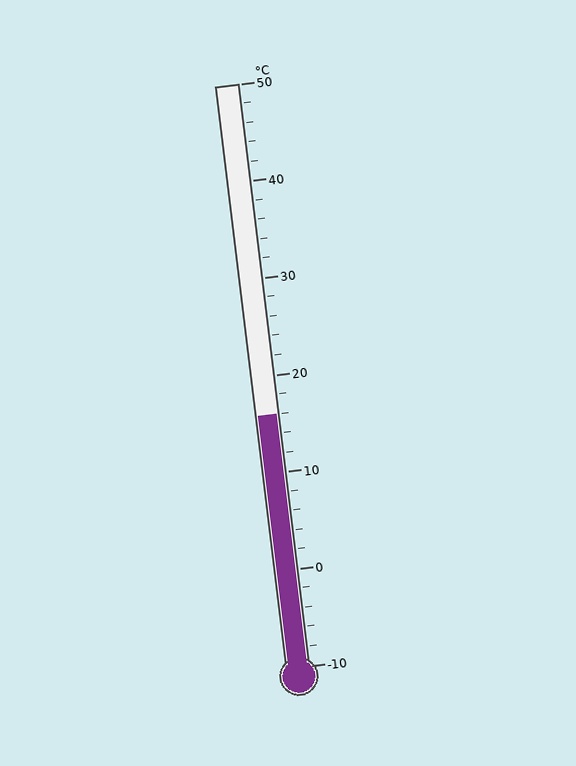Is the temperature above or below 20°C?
The temperature is below 20°C.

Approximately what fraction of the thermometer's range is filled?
The thermometer is filled to approximately 45% of its range.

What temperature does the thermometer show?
The thermometer shows approximately 16°C.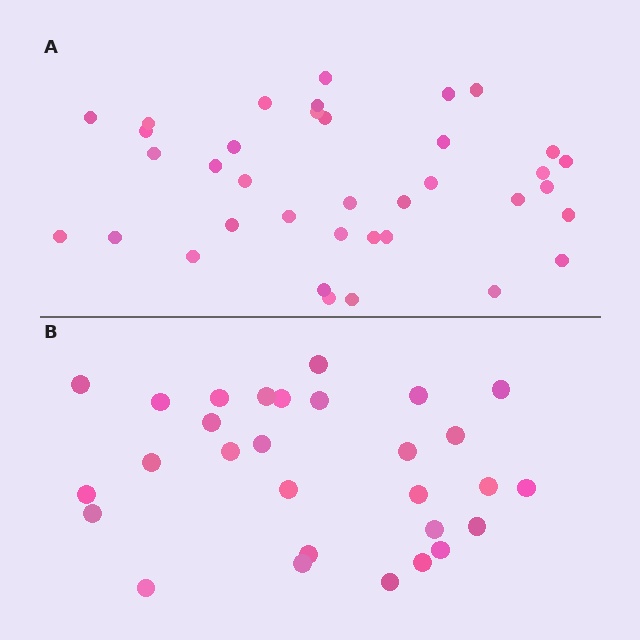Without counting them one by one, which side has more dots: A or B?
Region A (the top region) has more dots.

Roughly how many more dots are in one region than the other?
Region A has roughly 8 or so more dots than region B.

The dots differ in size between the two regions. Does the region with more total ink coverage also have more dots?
No. Region B has more total ink coverage because its dots are larger, but region A actually contains more individual dots. Total area can be misleading — the number of items is what matters here.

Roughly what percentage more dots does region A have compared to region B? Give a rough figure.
About 30% more.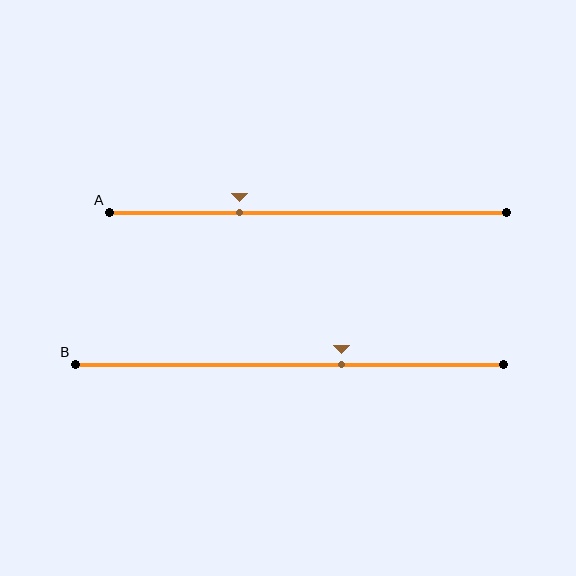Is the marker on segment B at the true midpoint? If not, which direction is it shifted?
No, the marker on segment B is shifted to the right by about 12% of the segment length.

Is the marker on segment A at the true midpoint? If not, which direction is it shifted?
No, the marker on segment A is shifted to the left by about 17% of the segment length.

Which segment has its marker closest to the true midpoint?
Segment B has its marker closest to the true midpoint.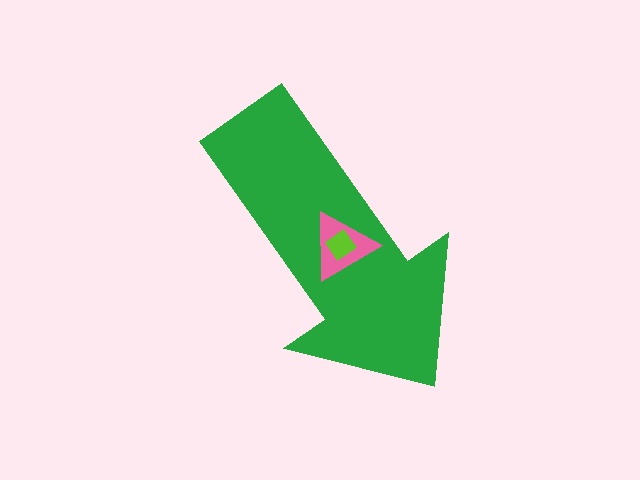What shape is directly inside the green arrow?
The pink triangle.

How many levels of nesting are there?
3.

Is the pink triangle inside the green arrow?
Yes.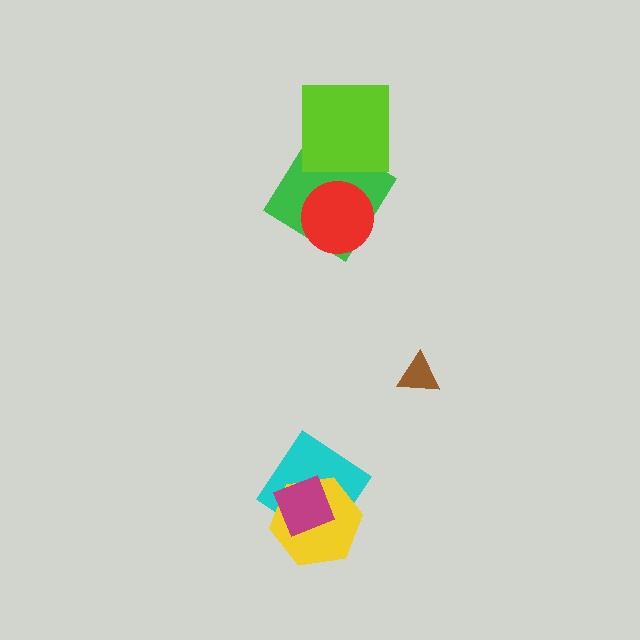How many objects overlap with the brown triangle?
0 objects overlap with the brown triangle.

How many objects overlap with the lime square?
1 object overlaps with the lime square.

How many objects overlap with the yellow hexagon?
2 objects overlap with the yellow hexagon.